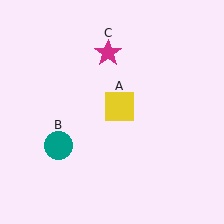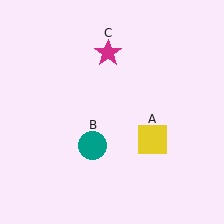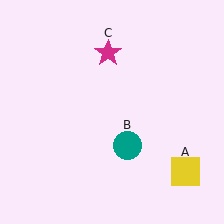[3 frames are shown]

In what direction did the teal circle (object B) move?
The teal circle (object B) moved right.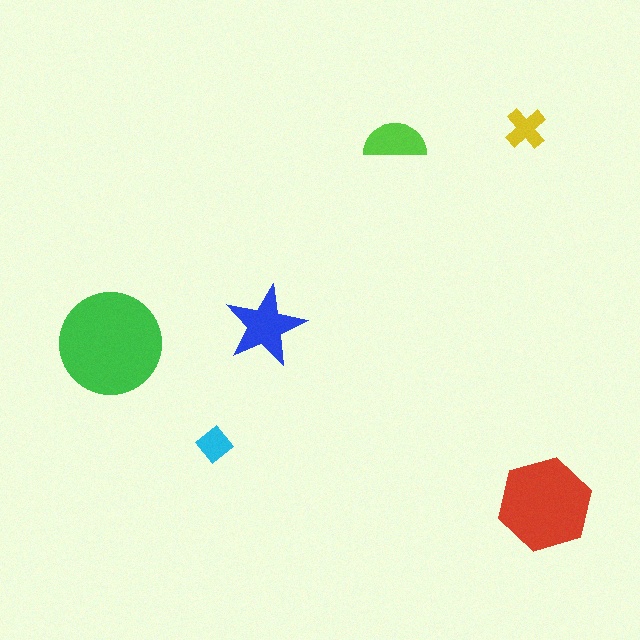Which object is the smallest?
The cyan diamond.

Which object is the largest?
The green circle.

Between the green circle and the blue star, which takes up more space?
The green circle.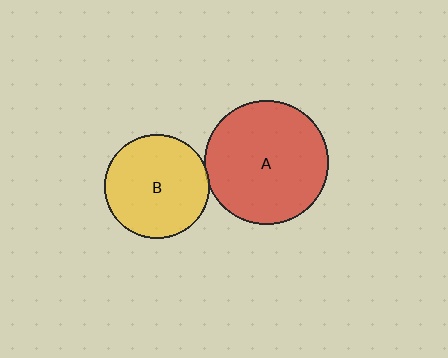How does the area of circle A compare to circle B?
Approximately 1.4 times.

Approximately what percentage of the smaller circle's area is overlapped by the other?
Approximately 5%.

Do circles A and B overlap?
Yes.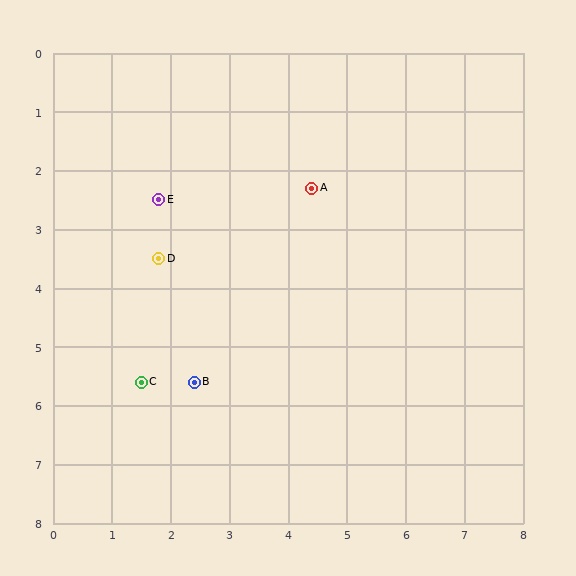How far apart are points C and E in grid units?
Points C and E are about 3.1 grid units apart.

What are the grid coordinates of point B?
Point B is at approximately (2.4, 5.6).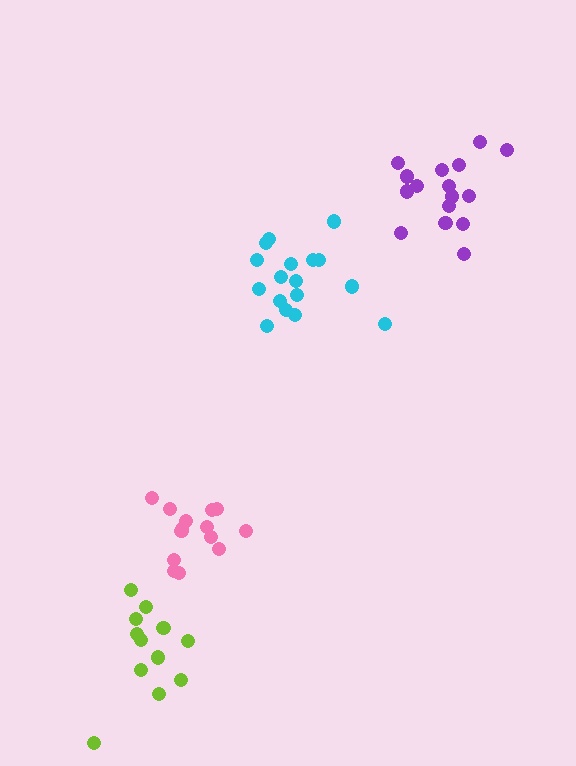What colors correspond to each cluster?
The clusters are colored: pink, purple, lime, cyan.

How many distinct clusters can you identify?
There are 4 distinct clusters.